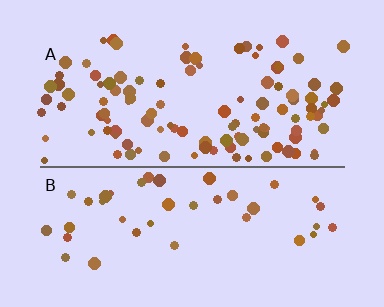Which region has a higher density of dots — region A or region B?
A (the top).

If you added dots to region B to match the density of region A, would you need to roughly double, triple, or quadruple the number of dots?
Approximately triple.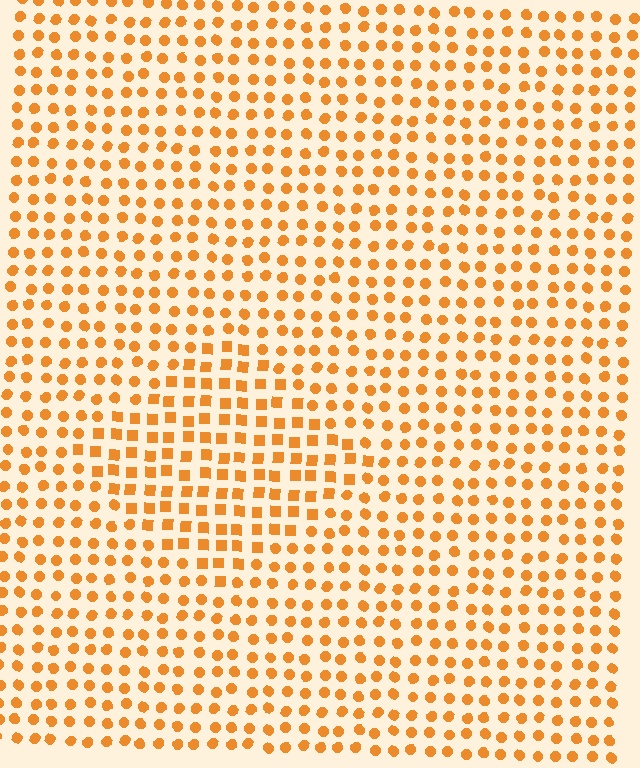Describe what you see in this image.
The image is filled with small orange elements arranged in a uniform grid. A diamond-shaped region contains squares, while the surrounding area contains circles. The boundary is defined purely by the change in element shape.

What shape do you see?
I see a diamond.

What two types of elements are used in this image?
The image uses squares inside the diamond region and circles outside it.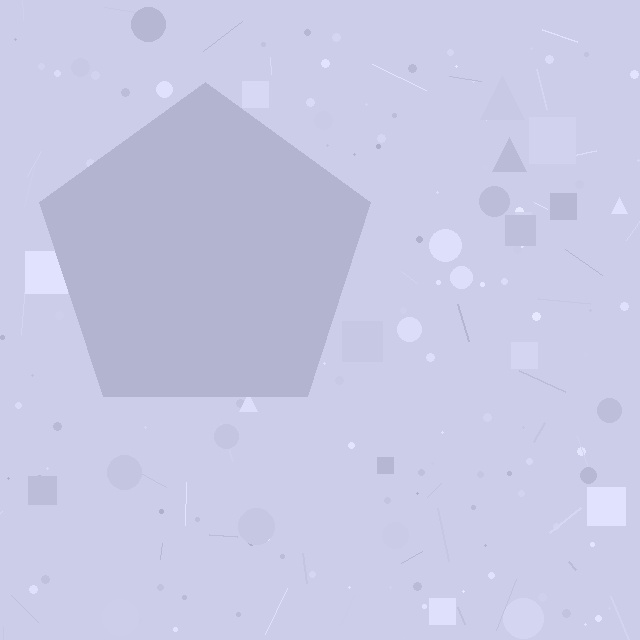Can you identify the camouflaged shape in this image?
The camouflaged shape is a pentagon.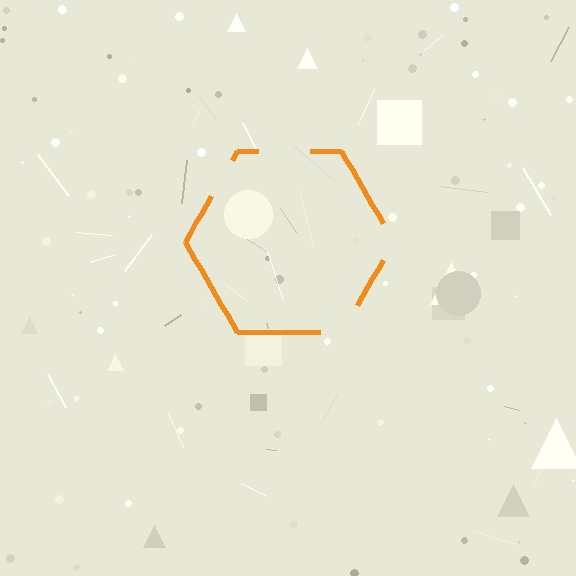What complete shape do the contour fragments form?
The contour fragments form a hexagon.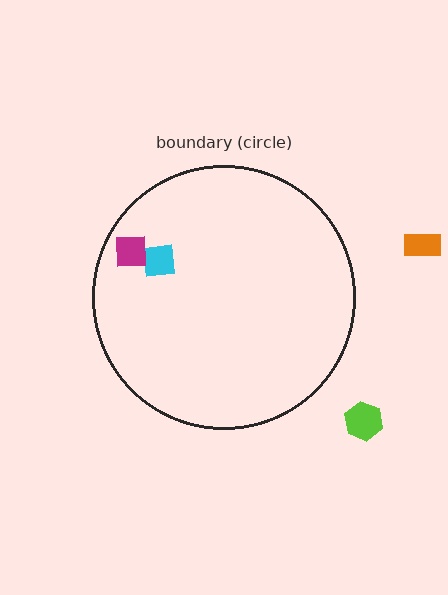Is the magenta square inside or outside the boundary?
Inside.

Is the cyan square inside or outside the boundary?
Inside.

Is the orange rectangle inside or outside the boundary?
Outside.